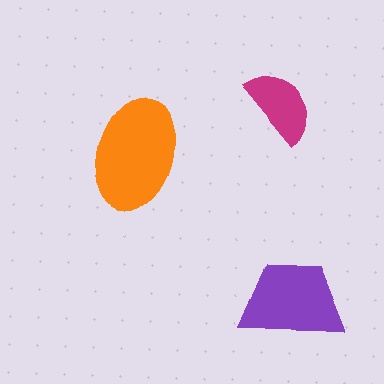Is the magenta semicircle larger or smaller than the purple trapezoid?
Smaller.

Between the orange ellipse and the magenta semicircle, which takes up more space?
The orange ellipse.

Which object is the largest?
The orange ellipse.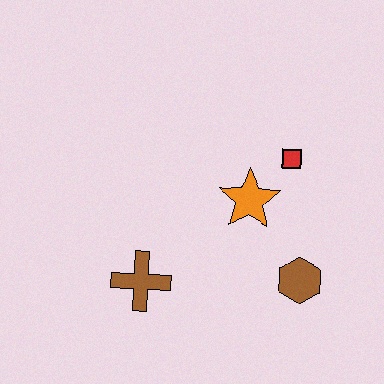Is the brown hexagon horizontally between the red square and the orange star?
No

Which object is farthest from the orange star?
The brown cross is farthest from the orange star.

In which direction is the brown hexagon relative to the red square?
The brown hexagon is below the red square.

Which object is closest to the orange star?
The red square is closest to the orange star.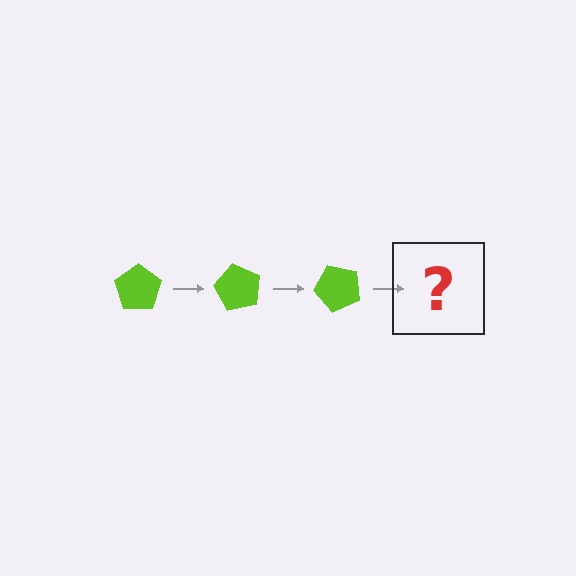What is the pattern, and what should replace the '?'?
The pattern is that the pentagon rotates 60 degrees each step. The '?' should be a lime pentagon rotated 180 degrees.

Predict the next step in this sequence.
The next step is a lime pentagon rotated 180 degrees.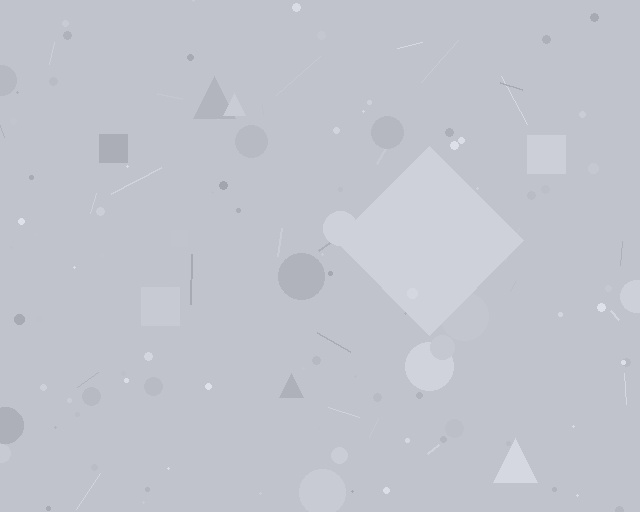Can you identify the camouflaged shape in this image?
The camouflaged shape is a diamond.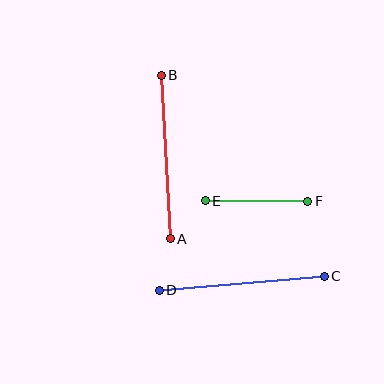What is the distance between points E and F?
The distance is approximately 103 pixels.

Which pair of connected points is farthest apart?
Points C and D are farthest apart.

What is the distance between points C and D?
The distance is approximately 166 pixels.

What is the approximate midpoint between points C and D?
The midpoint is at approximately (242, 283) pixels.